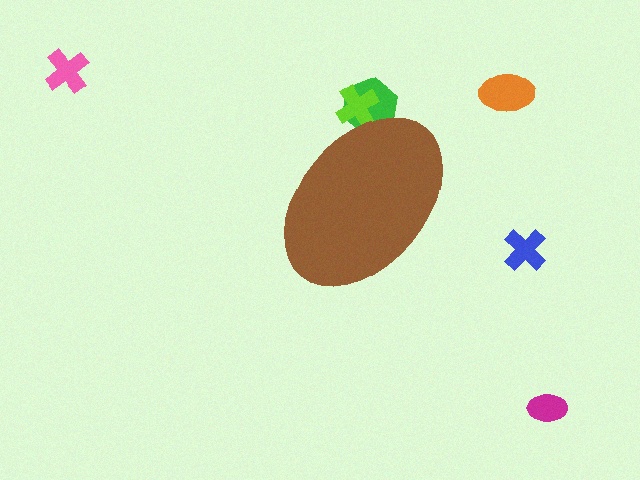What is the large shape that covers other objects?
A brown ellipse.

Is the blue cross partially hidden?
No, the blue cross is fully visible.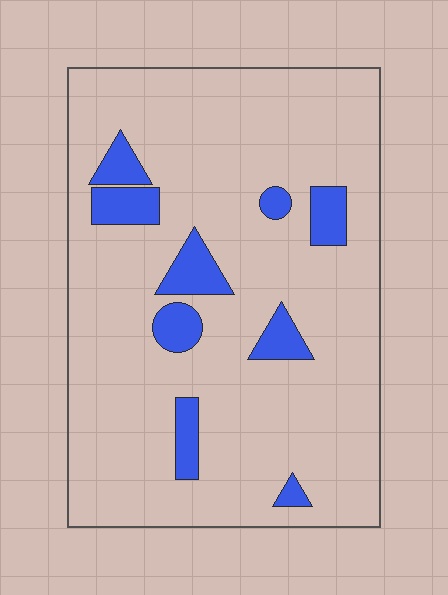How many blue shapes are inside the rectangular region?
9.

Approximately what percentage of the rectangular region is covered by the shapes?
Approximately 10%.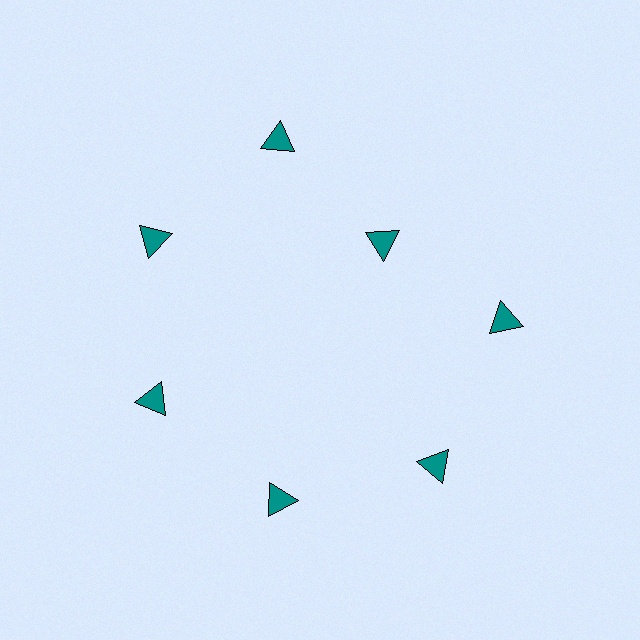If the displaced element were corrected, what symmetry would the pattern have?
It would have 7-fold rotational symmetry — the pattern would map onto itself every 51 degrees.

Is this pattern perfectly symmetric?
No. The 7 teal triangles are arranged in a ring, but one element near the 1 o'clock position is pulled inward toward the center, breaking the 7-fold rotational symmetry.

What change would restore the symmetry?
The symmetry would be restored by moving it outward, back onto the ring so that all 7 triangles sit at equal angles and equal distance from the center.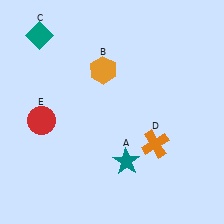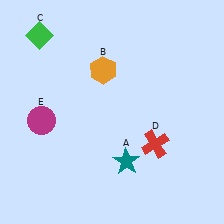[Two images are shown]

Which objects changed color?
C changed from teal to green. D changed from orange to red. E changed from red to magenta.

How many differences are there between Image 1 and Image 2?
There are 3 differences between the two images.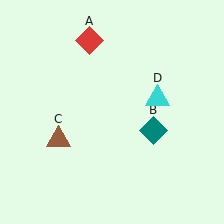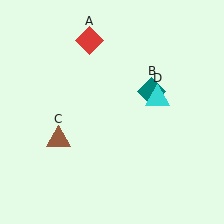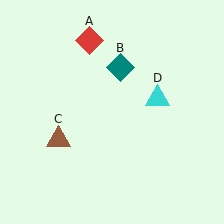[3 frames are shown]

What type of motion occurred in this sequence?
The teal diamond (object B) rotated counterclockwise around the center of the scene.